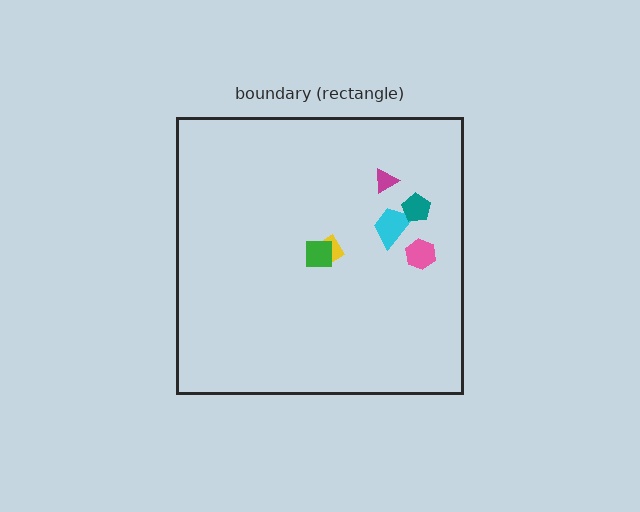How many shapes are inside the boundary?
6 inside, 0 outside.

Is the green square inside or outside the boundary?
Inside.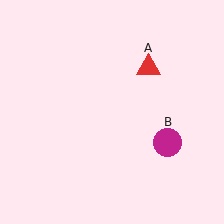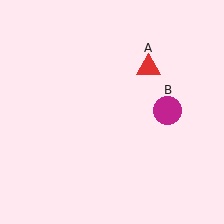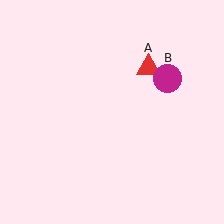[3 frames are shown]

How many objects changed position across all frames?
1 object changed position: magenta circle (object B).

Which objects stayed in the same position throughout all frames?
Red triangle (object A) remained stationary.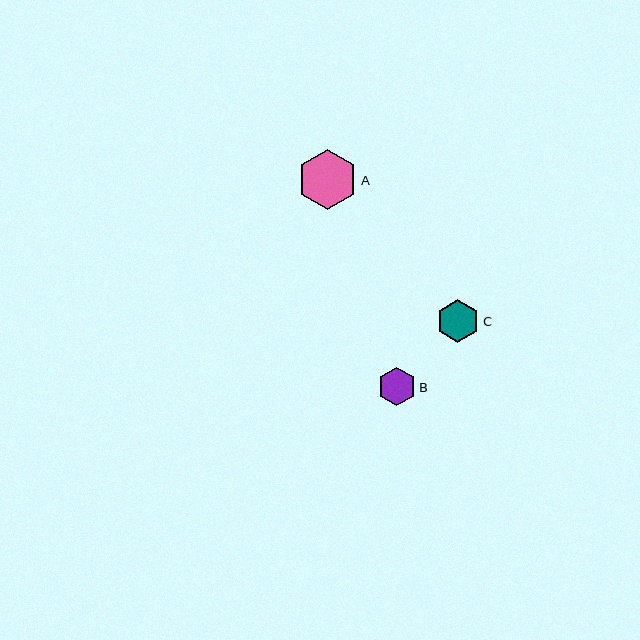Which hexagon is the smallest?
Hexagon B is the smallest with a size of approximately 38 pixels.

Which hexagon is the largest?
Hexagon A is the largest with a size of approximately 60 pixels.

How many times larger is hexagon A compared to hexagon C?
Hexagon A is approximately 1.4 times the size of hexagon C.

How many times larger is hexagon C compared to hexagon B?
Hexagon C is approximately 1.1 times the size of hexagon B.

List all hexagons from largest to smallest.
From largest to smallest: A, C, B.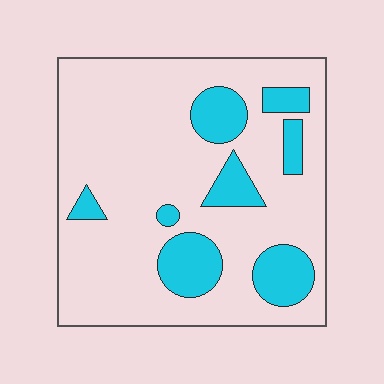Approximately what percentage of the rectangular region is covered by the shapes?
Approximately 20%.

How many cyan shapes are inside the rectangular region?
8.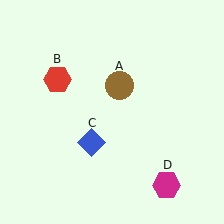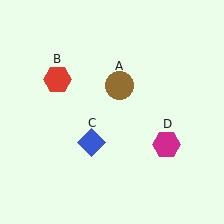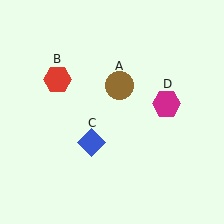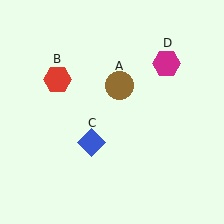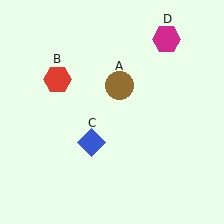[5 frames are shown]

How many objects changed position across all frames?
1 object changed position: magenta hexagon (object D).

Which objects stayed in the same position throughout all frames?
Brown circle (object A) and red hexagon (object B) and blue diamond (object C) remained stationary.